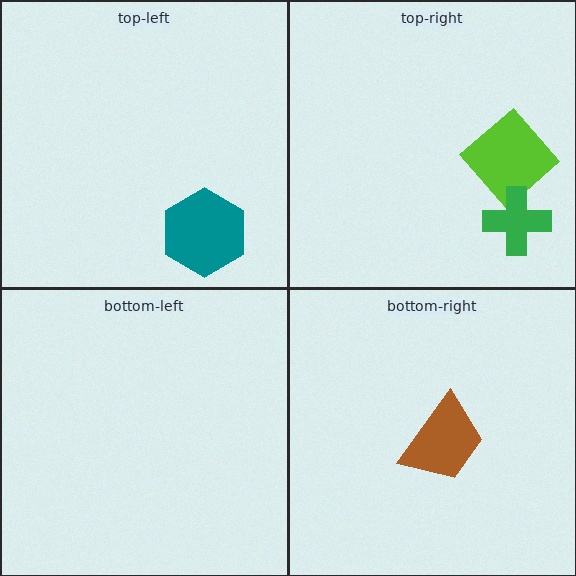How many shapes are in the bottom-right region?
1.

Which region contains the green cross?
The top-right region.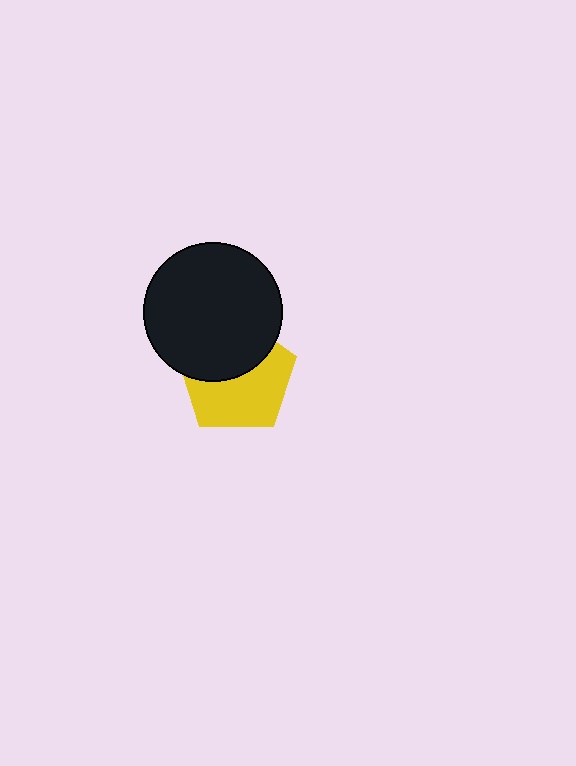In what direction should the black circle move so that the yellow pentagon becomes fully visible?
The black circle should move up. That is the shortest direction to clear the overlap and leave the yellow pentagon fully visible.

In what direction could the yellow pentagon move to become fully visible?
The yellow pentagon could move down. That would shift it out from behind the black circle entirely.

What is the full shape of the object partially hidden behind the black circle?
The partially hidden object is a yellow pentagon.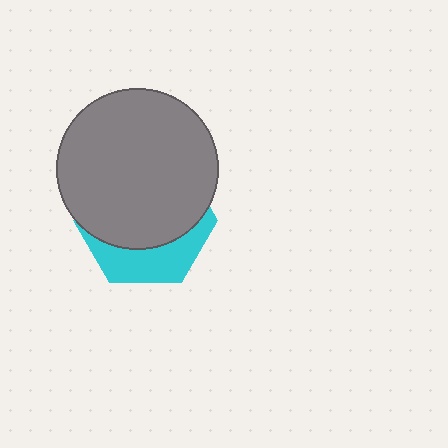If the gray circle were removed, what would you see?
You would see the complete cyan hexagon.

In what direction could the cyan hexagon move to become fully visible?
The cyan hexagon could move down. That would shift it out from behind the gray circle entirely.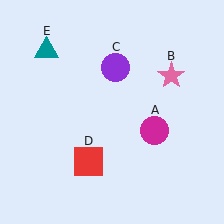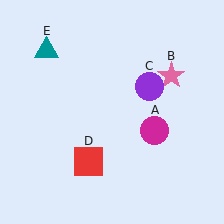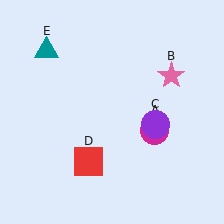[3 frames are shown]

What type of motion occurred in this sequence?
The purple circle (object C) rotated clockwise around the center of the scene.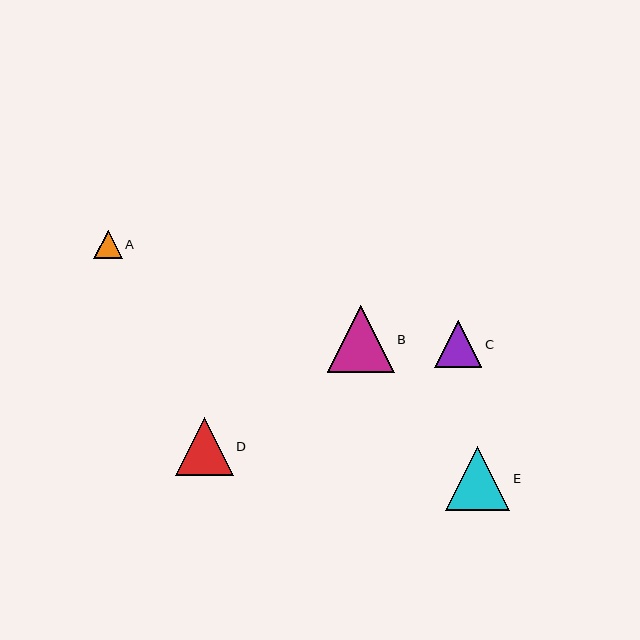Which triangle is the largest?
Triangle B is the largest with a size of approximately 67 pixels.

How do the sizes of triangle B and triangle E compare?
Triangle B and triangle E are approximately the same size.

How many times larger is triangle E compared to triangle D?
Triangle E is approximately 1.1 times the size of triangle D.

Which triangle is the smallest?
Triangle A is the smallest with a size of approximately 28 pixels.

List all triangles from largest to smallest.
From largest to smallest: B, E, D, C, A.